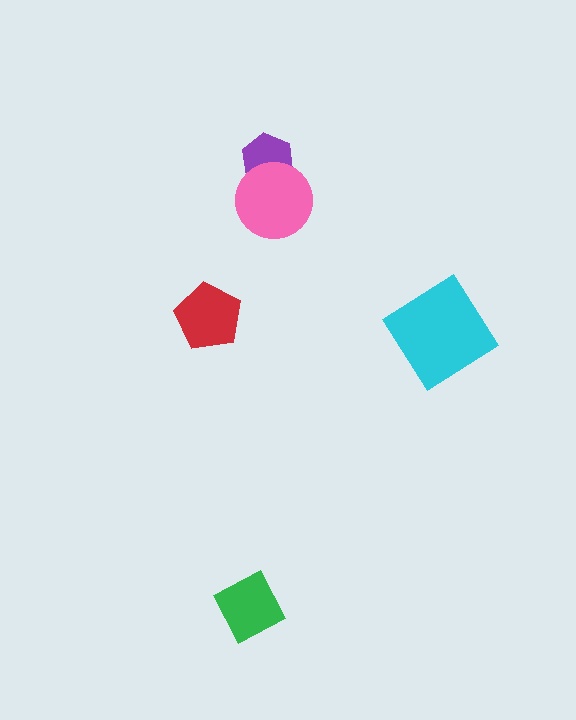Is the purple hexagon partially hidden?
Yes, it is partially covered by another shape.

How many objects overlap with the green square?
0 objects overlap with the green square.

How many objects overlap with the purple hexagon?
1 object overlaps with the purple hexagon.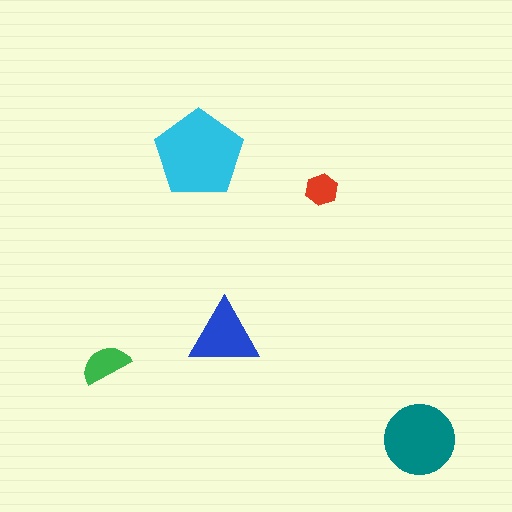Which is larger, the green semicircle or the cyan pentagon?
The cyan pentagon.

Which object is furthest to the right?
The teal circle is rightmost.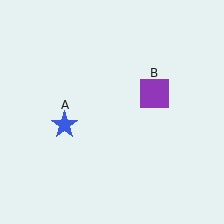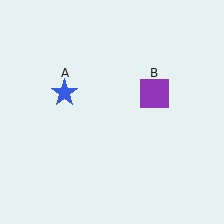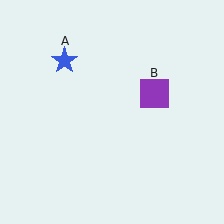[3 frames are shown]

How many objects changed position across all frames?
1 object changed position: blue star (object A).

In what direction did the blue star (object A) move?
The blue star (object A) moved up.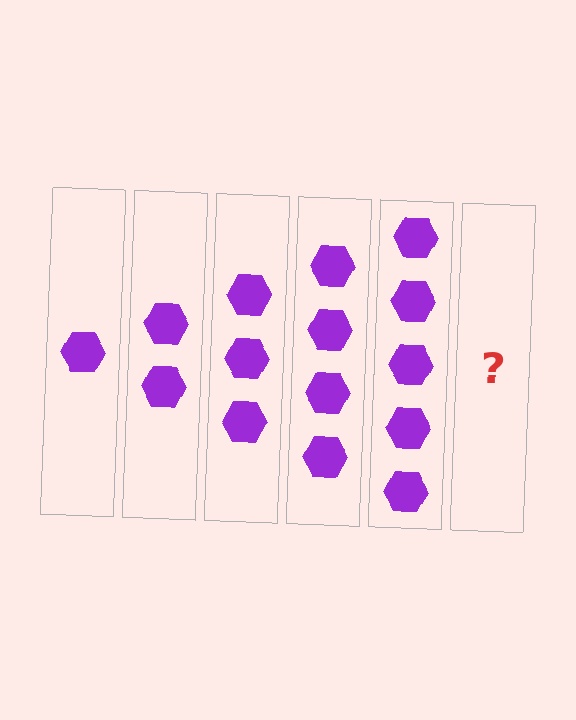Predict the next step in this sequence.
The next step is 6 hexagons.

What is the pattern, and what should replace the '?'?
The pattern is that each step adds one more hexagon. The '?' should be 6 hexagons.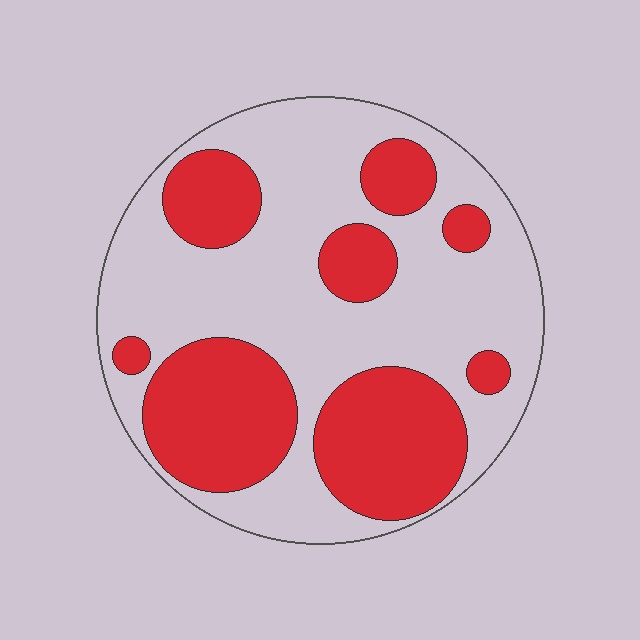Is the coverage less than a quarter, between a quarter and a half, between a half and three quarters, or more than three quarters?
Between a quarter and a half.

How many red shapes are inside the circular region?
8.